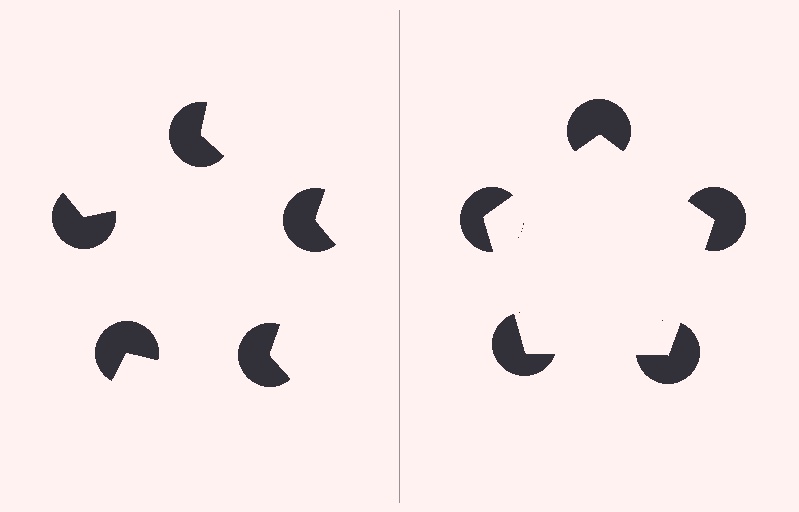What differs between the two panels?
The pac-man discs are positioned identically on both sides; only the wedge orientations differ. On the right they align to a pentagon; on the left they are misaligned.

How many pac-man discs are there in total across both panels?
10 — 5 on each side.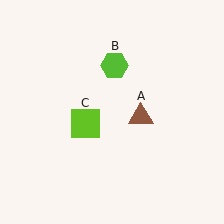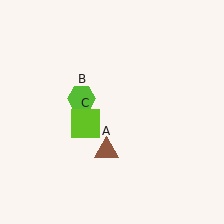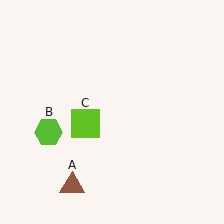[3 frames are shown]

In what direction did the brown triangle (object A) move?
The brown triangle (object A) moved down and to the left.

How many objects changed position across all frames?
2 objects changed position: brown triangle (object A), lime hexagon (object B).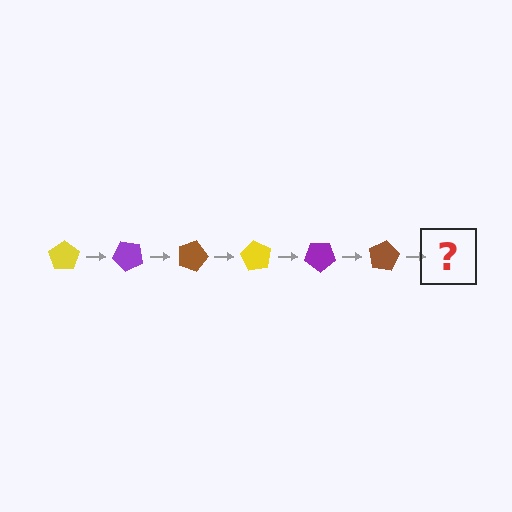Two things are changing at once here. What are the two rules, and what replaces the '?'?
The two rules are that it rotates 45 degrees each step and the color cycles through yellow, purple, and brown. The '?' should be a yellow pentagon, rotated 270 degrees from the start.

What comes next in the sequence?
The next element should be a yellow pentagon, rotated 270 degrees from the start.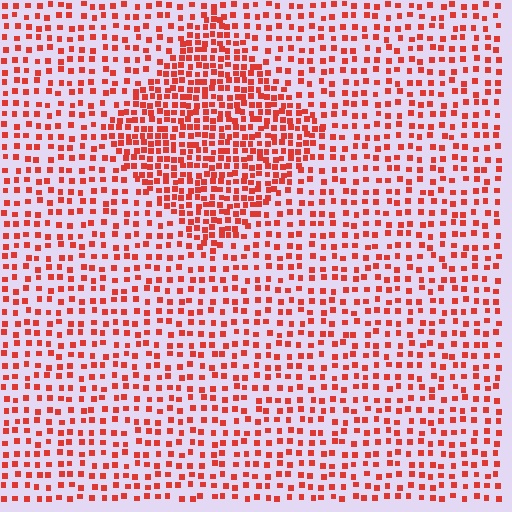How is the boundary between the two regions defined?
The boundary is defined by a change in element density (approximately 2.0x ratio). All elements are the same color, size, and shape.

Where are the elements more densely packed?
The elements are more densely packed inside the diamond boundary.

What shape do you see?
I see a diamond.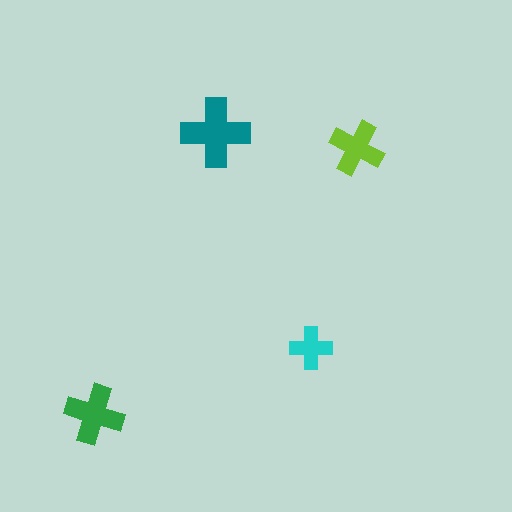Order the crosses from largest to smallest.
the teal one, the green one, the lime one, the cyan one.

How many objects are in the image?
There are 4 objects in the image.